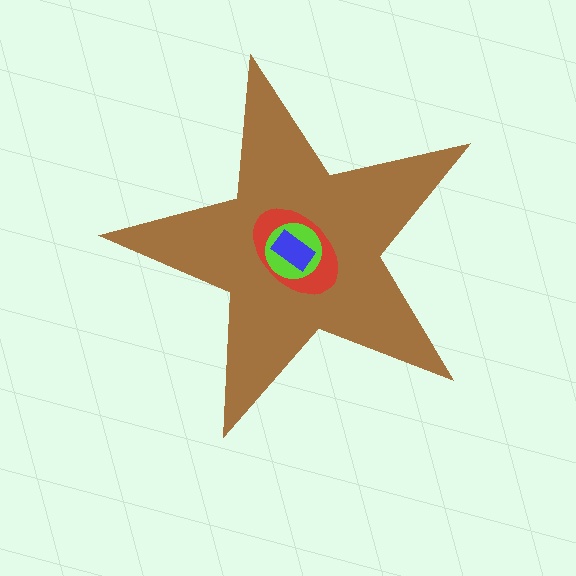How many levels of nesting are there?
4.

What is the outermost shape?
The brown star.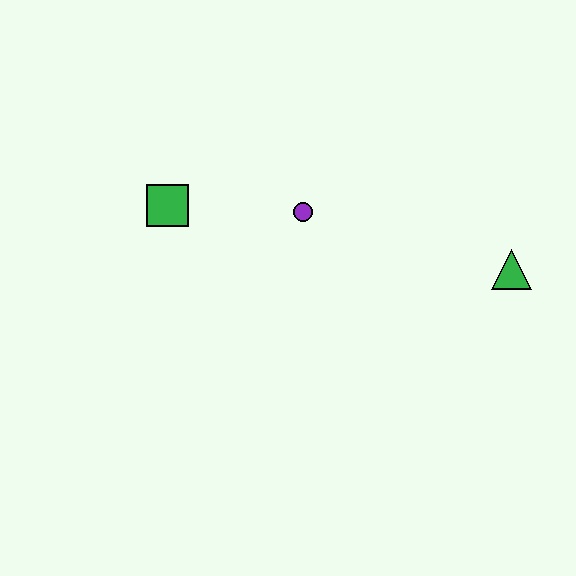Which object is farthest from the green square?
The green triangle is farthest from the green square.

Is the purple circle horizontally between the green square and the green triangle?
Yes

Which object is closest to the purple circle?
The green square is closest to the purple circle.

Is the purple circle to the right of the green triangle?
No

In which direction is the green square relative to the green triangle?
The green square is to the left of the green triangle.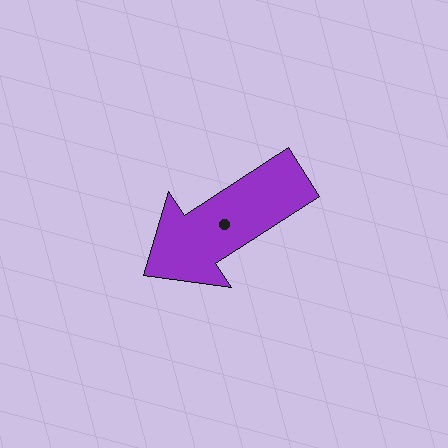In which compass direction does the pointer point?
Southwest.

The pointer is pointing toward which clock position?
Roughly 8 o'clock.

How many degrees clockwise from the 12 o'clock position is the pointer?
Approximately 237 degrees.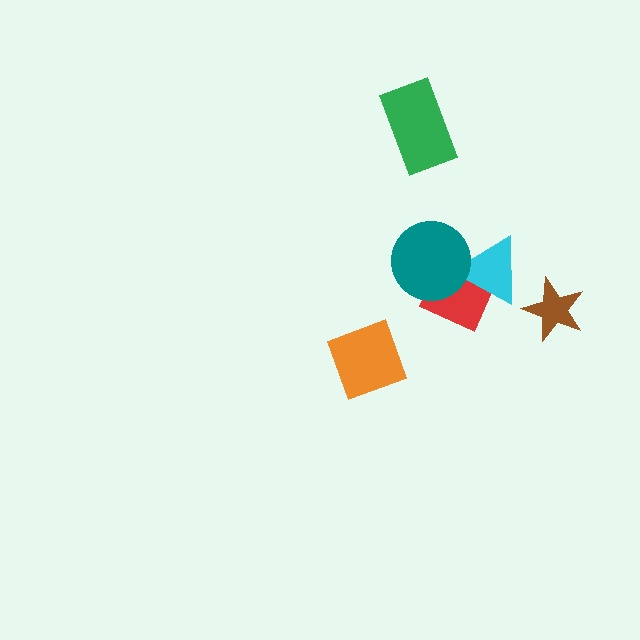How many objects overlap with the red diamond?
2 objects overlap with the red diamond.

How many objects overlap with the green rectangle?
0 objects overlap with the green rectangle.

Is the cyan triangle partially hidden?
Yes, it is partially covered by another shape.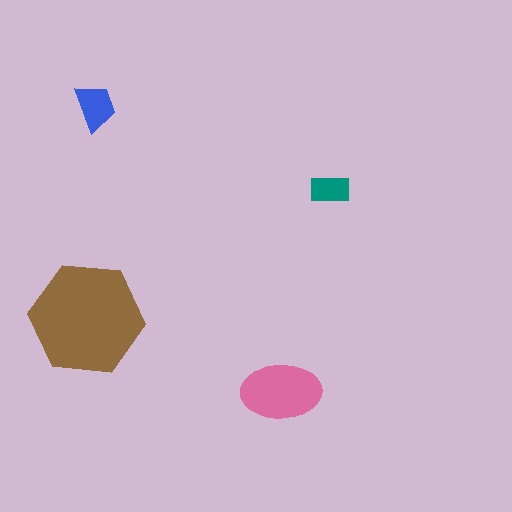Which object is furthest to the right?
The teal rectangle is rightmost.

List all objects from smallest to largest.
The teal rectangle, the blue trapezoid, the pink ellipse, the brown hexagon.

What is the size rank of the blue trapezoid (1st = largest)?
3rd.